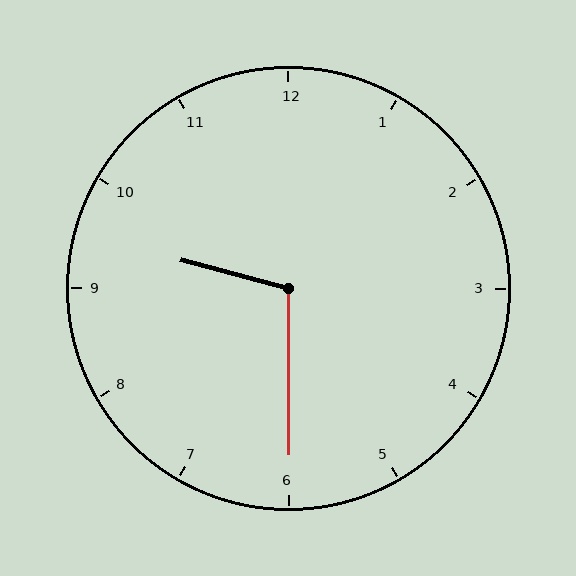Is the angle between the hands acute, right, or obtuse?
It is obtuse.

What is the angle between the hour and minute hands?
Approximately 105 degrees.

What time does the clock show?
9:30.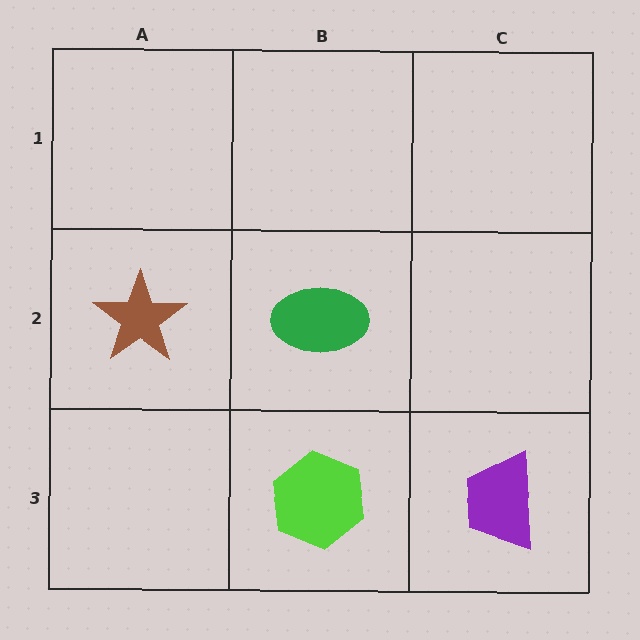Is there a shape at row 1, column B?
No, that cell is empty.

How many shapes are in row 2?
2 shapes.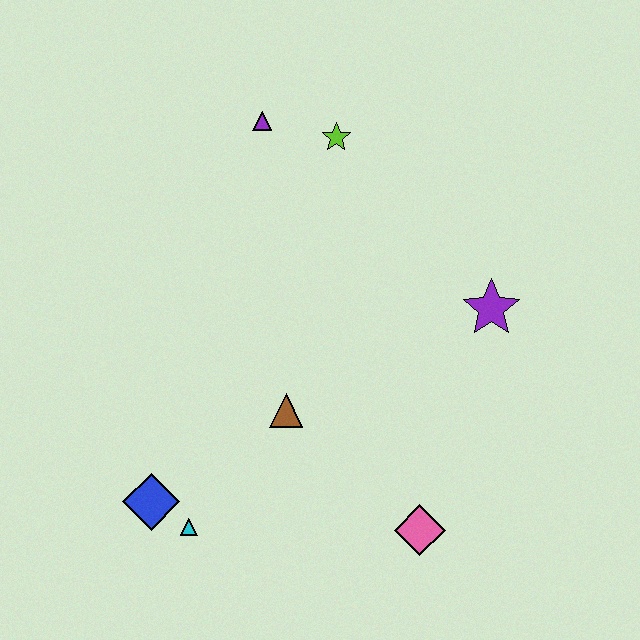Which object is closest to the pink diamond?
The brown triangle is closest to the pink diamond.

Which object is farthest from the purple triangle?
The pink diamond is farthest from the purple triangle.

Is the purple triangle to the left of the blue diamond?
No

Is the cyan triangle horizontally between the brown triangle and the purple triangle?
No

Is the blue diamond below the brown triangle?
Yes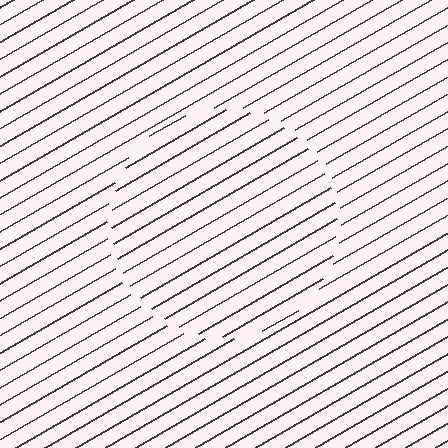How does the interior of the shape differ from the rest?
The interior of the shape contains the same grating, shifted by half a period — the contour is defined by the phase discontinuity where line-ends from the inner and outer gratings abut.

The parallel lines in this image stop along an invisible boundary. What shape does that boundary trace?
An illusory circle. The interior of the shape contains the same grating, shifted by half a period — the contour is defined by the phase discontinuity where line-ends from the inner and outer gratings abut.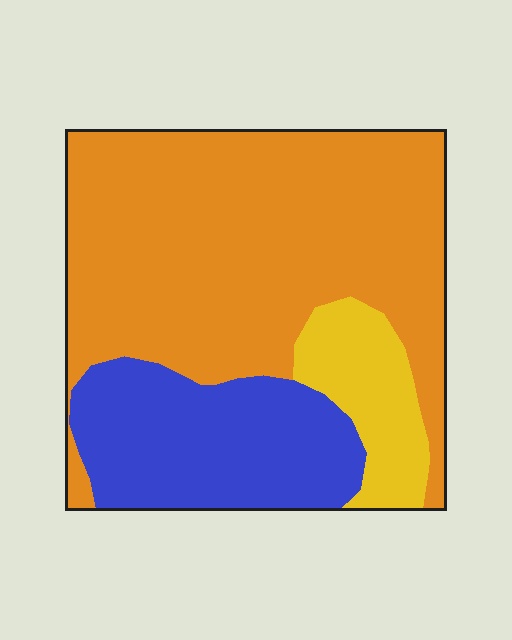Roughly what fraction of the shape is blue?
Blue covers around 25% of the shape.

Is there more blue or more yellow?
Blue.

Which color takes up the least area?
Yellow, at roughly 10%.